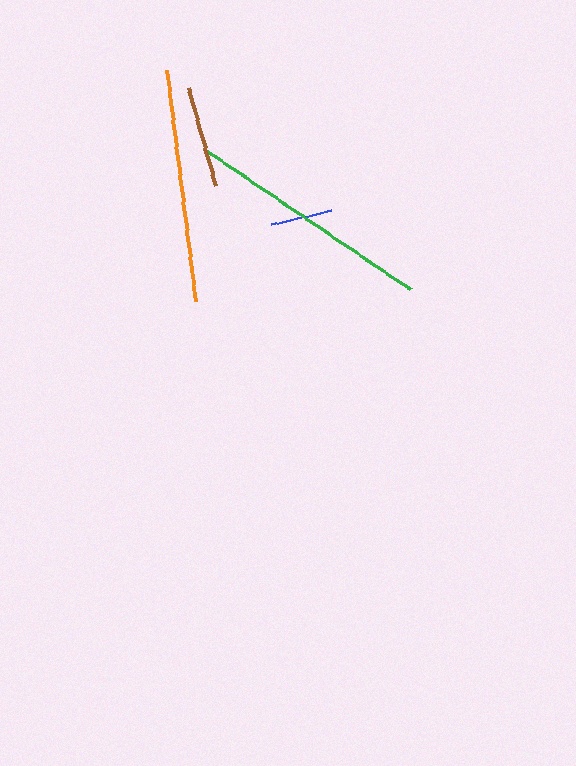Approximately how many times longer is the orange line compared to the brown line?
The orange line is approximately 2.3 times the length of the brown line.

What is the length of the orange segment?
The orange segment is approximately 231 pixels long.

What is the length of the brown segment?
The brown segment is approximately 102 pixels long.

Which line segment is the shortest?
The blue line is the shortest at approximately 63 pixels.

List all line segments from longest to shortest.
From longest to shortest: green, orange, brown, blue.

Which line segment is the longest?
The green line is the longest at approximately 248 pixels.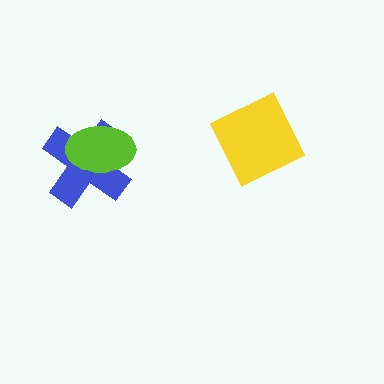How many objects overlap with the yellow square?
0 objects overlap with the yellow square.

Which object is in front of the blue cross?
The lime ellipse is in front of the blue cross.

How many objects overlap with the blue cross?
1 object overlaps with the blue cross.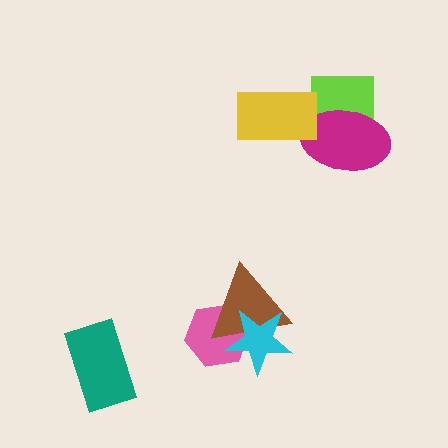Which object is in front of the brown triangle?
The cyan star is in front of the brown triangle.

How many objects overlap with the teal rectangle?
0 objects overlap with the teal rectangle.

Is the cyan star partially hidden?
No, no other shape covers it.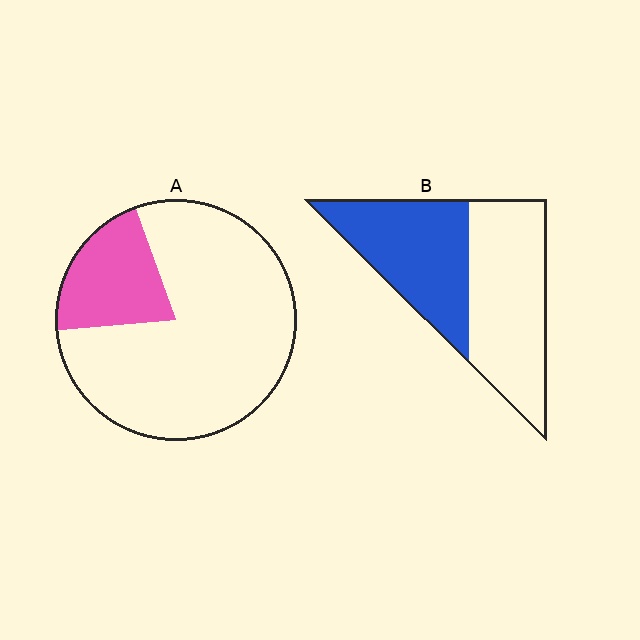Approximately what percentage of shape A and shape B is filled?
A is approximately 20% and B is approximately 45%.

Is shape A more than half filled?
No.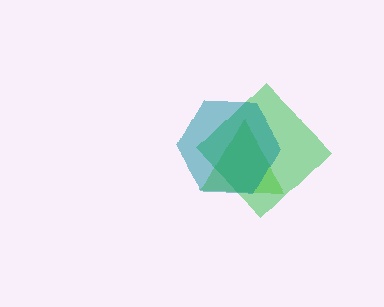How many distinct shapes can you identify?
There are 3 distinct shapes: a lime triangle, a green diamond, a teal hexagon.